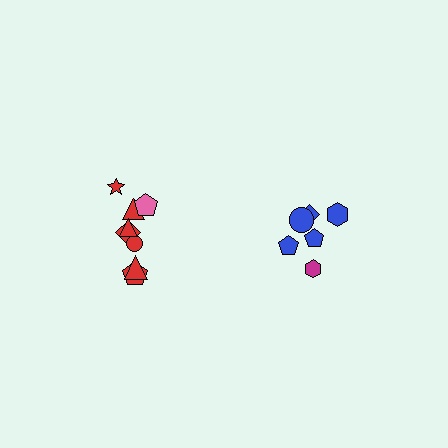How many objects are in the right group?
There are 6 objects.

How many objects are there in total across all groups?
There are 14 objects.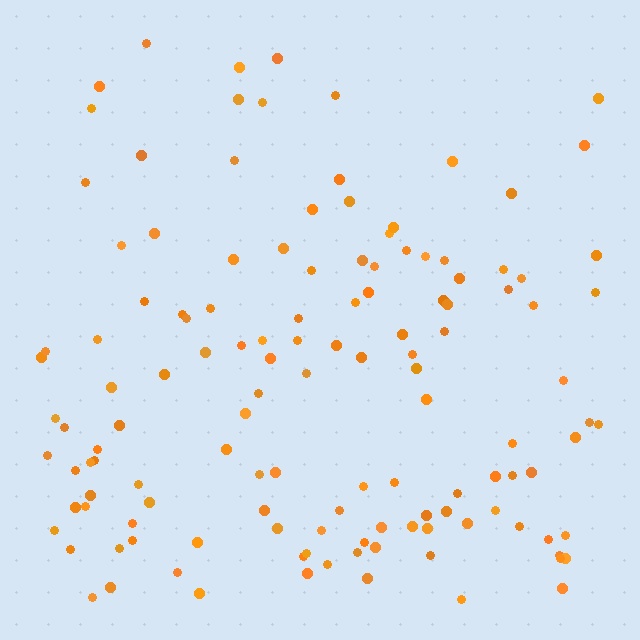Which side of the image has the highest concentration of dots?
The bottom.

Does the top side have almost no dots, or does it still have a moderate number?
Still a moderate number, just noticeably fewer than the bottom.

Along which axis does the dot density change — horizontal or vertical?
Vertical.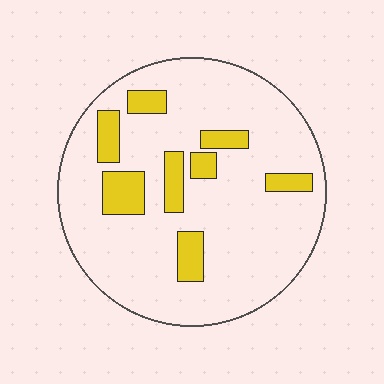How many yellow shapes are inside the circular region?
8.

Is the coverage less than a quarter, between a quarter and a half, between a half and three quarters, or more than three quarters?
Less than a quarter.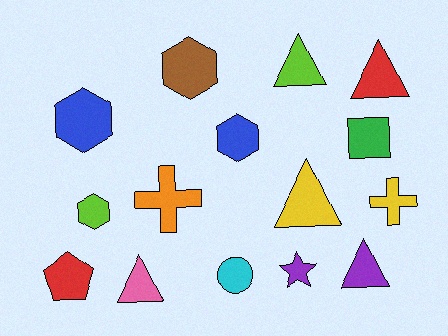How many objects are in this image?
There are 15 objects.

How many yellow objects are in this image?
There are 2 yellow objects.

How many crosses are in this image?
There are 2 crosses.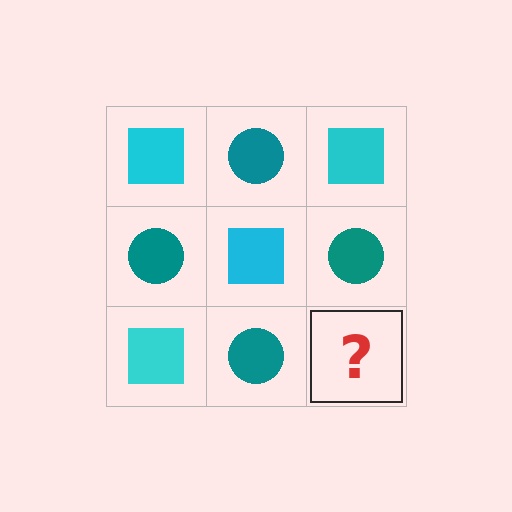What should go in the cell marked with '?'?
The missing cell should contain a cyan square.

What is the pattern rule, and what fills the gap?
The rule is that it alternates cyan square and teal circle in a checkerboard pattern. The gap should be filled with a cyan square.